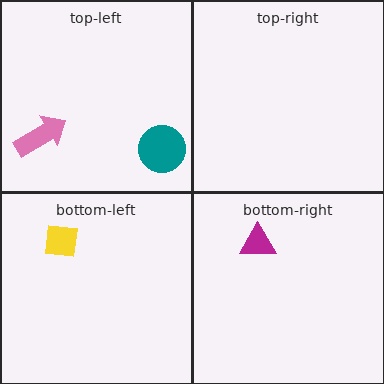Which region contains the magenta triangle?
The bottom-right region.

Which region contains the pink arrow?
The top-left region.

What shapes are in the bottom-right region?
The magenta triangle.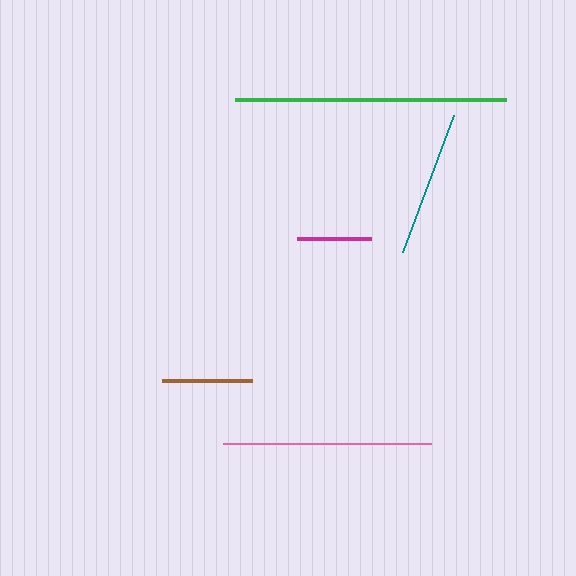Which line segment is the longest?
The green line is the longest at approximately 271 pixels.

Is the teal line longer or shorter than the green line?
The green line is longer than the teal line.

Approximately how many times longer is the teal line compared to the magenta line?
The teal line is approximately 1.9 times the length of the magenta line.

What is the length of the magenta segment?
The magenta segment is approximately 75 pixels long.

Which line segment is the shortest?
The magenta line is the shortest at approximately 75 pixels.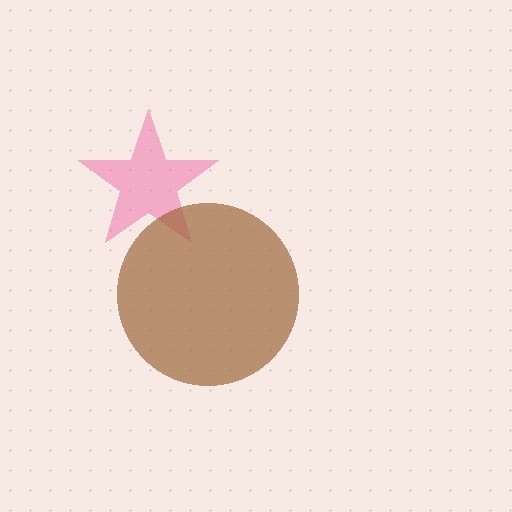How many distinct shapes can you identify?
There are 2 distinct shapes: a pink star, a brown circle.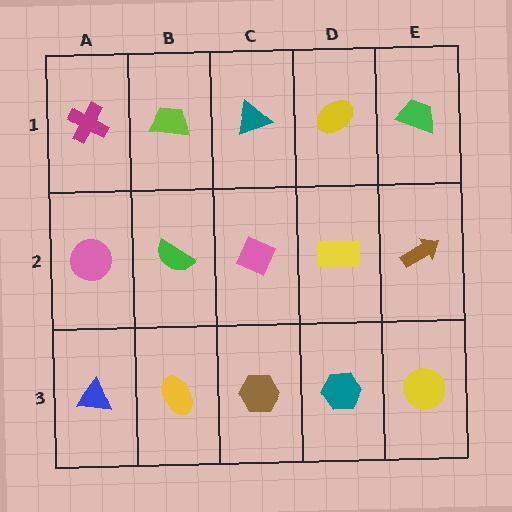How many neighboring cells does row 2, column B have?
4.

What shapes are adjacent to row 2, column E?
A green trapezoid (row 1, column E), a yellow circle (row 3, column E), a yellow rectangle (row 2, column D).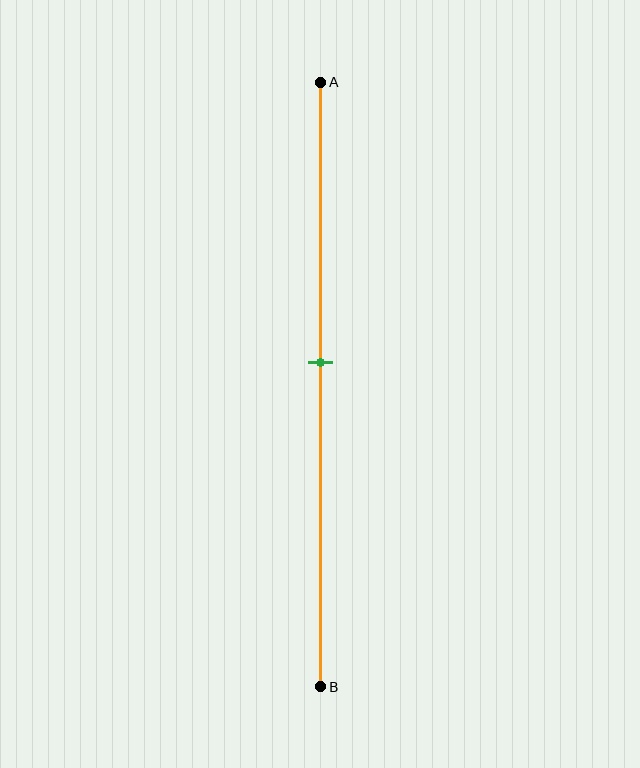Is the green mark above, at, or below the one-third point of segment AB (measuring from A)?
The green mark is below the one-third point of segment AB.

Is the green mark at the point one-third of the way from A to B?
No, the mark is at about 45% from A, not at the 33% one-third point.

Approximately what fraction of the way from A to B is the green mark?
The green mark is approximately 45% of the way from A to B.